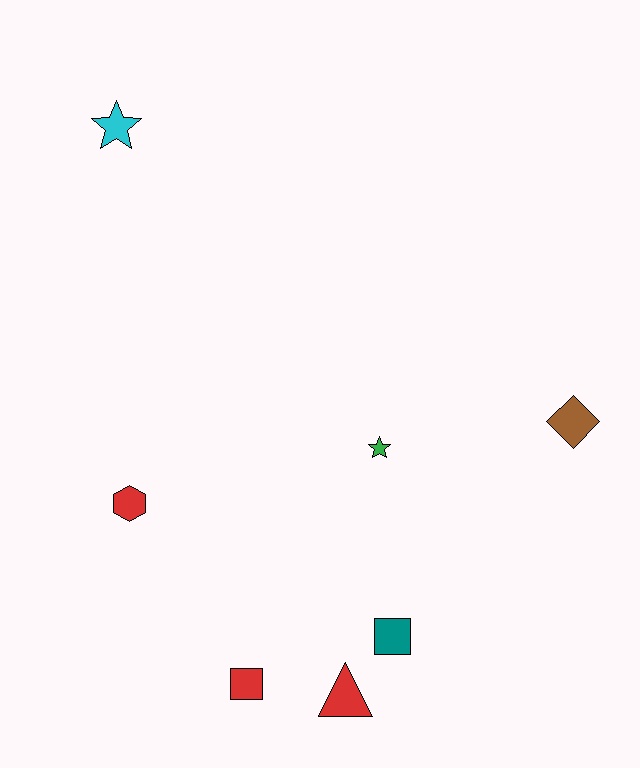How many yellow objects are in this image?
There are no yellow objects.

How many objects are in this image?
There are 7 objects.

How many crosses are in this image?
There are no crosses.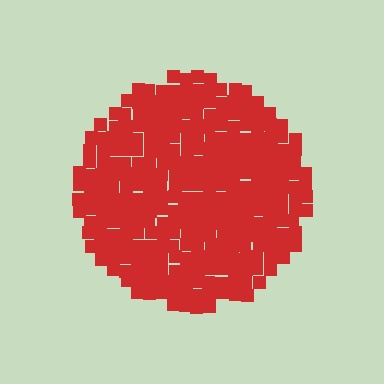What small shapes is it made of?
It is made of small squares.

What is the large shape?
The large shape is a circle.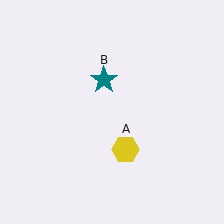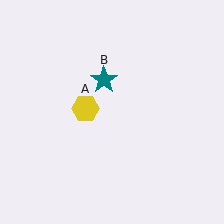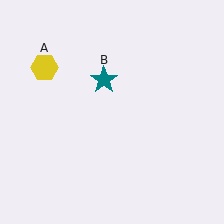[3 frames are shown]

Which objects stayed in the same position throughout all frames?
Teal star (object B) remained stationary.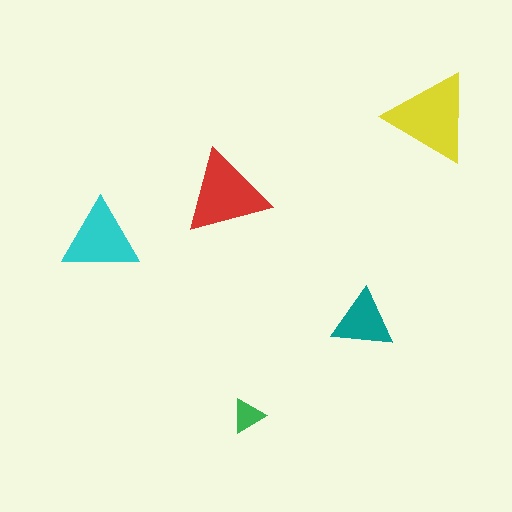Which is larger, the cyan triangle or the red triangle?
The red one.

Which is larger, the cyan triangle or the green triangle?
The cyan one.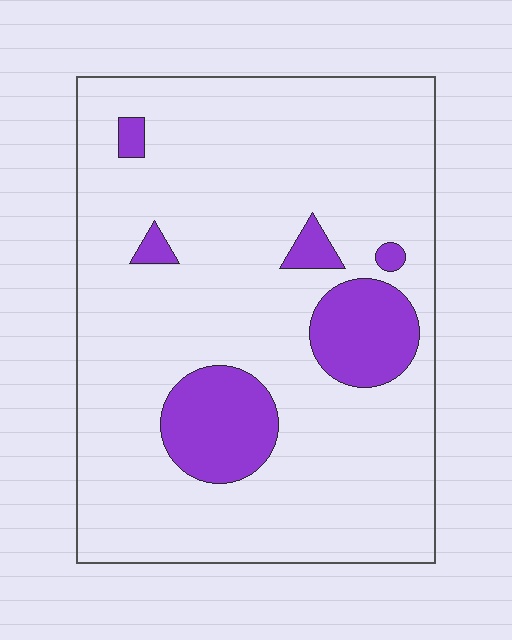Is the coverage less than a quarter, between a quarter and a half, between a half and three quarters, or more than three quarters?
Less than a quarter.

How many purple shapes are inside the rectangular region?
6.